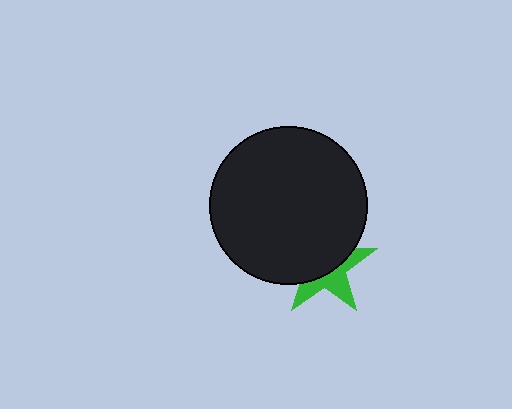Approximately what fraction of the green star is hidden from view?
Roughly 58% of the green star is hidden behind the black circle.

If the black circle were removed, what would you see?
You would see the complete green star.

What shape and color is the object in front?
The object in front is a black circle.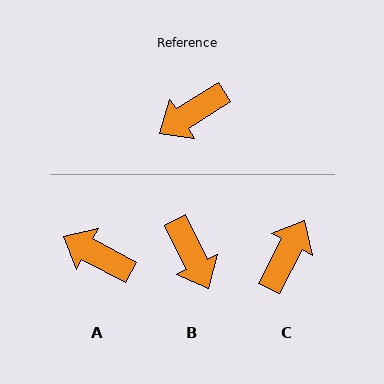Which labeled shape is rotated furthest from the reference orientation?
C, about 150 degrees away.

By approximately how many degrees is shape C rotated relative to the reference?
Approximately 150 degrees clockwise.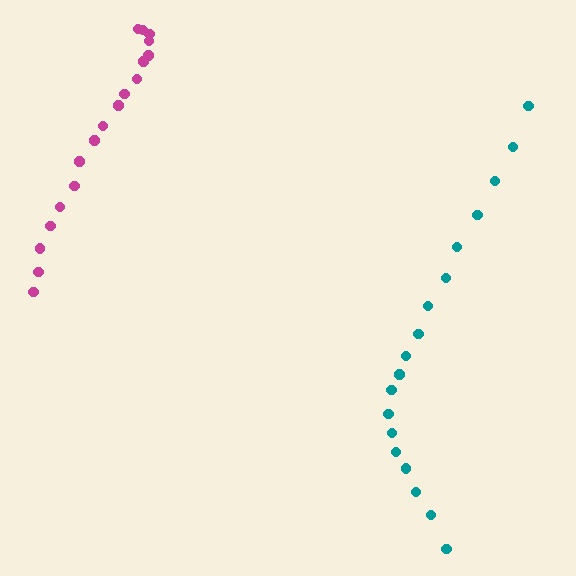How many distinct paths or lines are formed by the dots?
There are 2 distinct paths.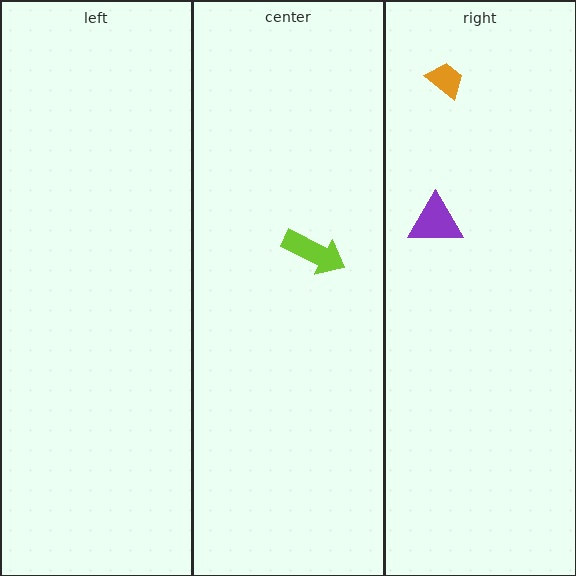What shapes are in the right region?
The orange trapezoid, the purple triangle.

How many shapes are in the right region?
2.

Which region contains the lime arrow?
The center region.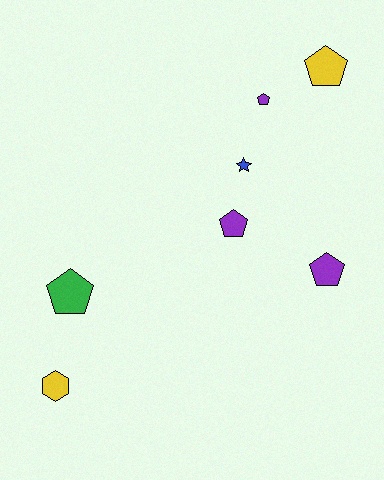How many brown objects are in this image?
There are no brown objects.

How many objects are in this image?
There are 7 objects.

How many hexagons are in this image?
There is 1 hexagon.